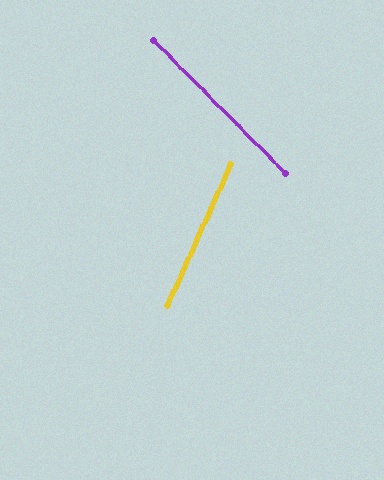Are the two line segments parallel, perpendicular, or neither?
Neither parallel nor perpendicular — they differ by about 69°.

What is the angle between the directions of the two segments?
Approximately 69 degrees.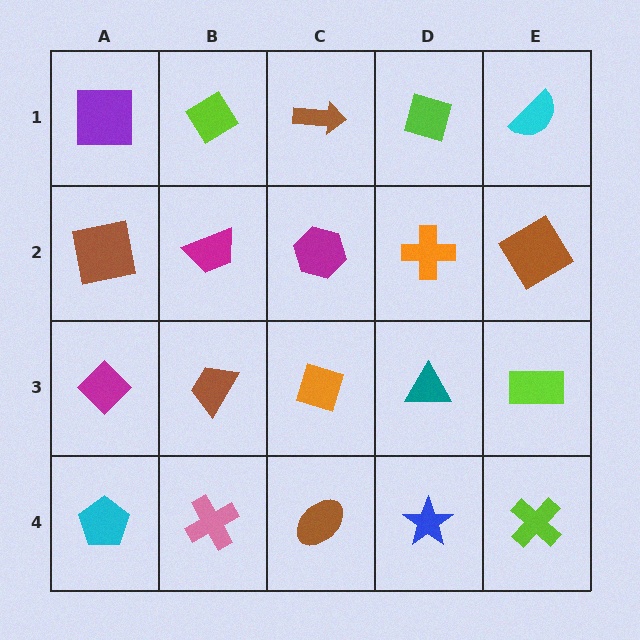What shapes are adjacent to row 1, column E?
A brown diamond (row 2, column E), a lime diamond (row 1, column D).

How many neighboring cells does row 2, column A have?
3.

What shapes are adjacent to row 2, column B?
A lime diamond (row 1, column B), a brown trapezoid (row 3, column B), a brown square (row 2, column A), a magenta hexagon (row 2, column C).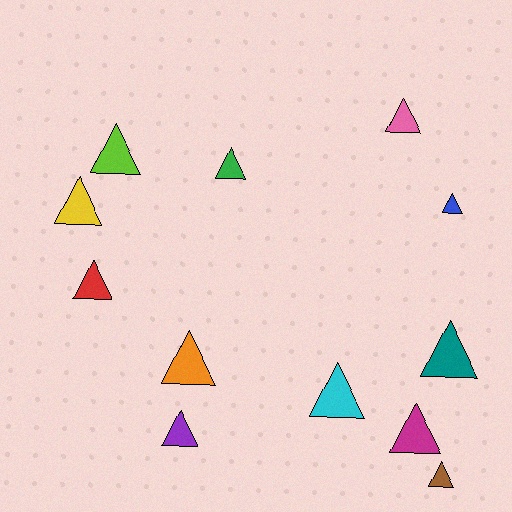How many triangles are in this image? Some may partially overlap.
There are 12 triangles.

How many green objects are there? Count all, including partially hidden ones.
There is 1 green object.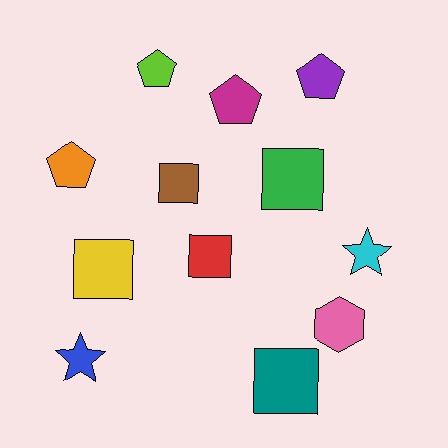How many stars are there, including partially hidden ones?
There are 2 stars.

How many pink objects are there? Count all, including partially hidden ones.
There is 1 pink object.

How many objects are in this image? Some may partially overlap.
There are 12 objects.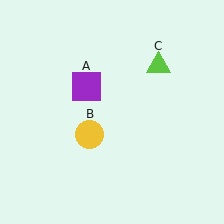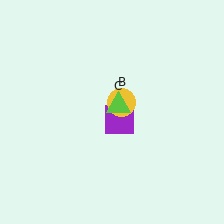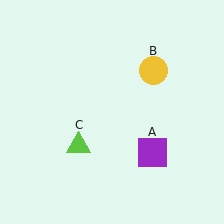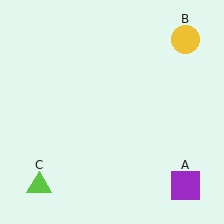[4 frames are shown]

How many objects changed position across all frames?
3 objects changed position: purple square (object A), yellow circle (object B), lime triangle (object C).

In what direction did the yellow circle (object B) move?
The yellow circle (object B) moved up and to the right.